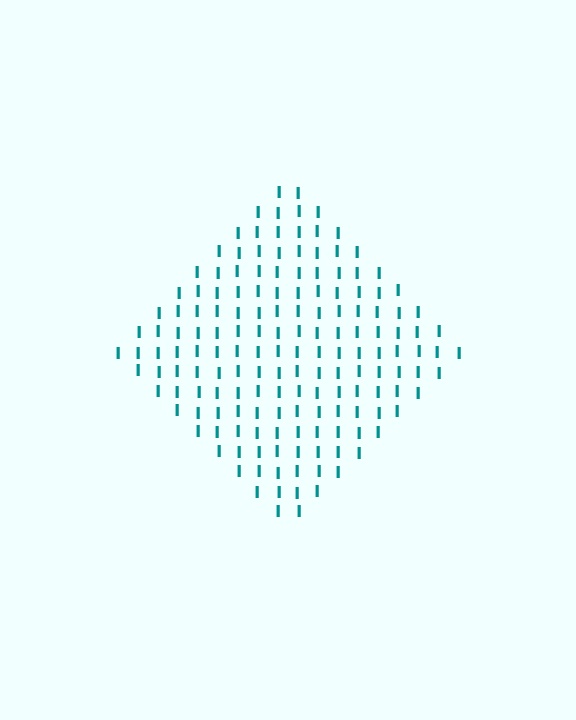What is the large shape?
The large shape is a diamond.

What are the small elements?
The small elements are letter I's.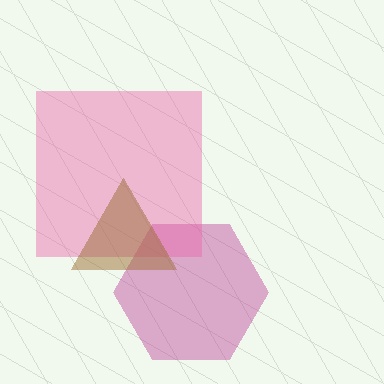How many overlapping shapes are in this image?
There are 3 overlapping shapes in the image.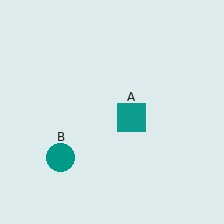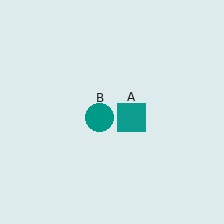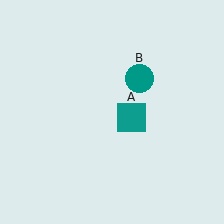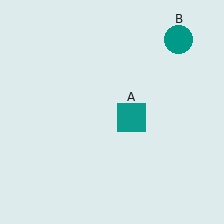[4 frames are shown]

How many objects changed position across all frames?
1 object changed position: teal circle (object B).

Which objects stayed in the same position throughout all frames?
Teal square (object A) remained stationary.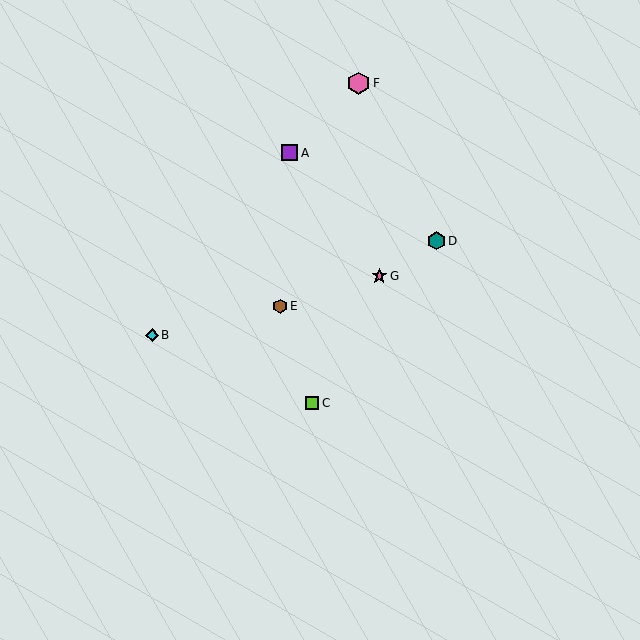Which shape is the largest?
The pink hexagon (labeled F) is the largest.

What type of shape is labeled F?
Shape F is a pink hexagon.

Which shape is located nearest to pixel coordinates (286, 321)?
The brown hexagon (labeled E) at (280, 306) is nearest to that location.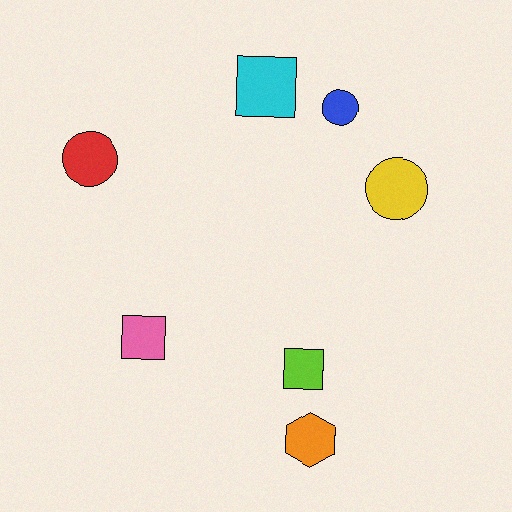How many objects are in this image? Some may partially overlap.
There are 7 objects.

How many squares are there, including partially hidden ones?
There are 3 squares.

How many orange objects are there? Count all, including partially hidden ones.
There is 1 orange object.